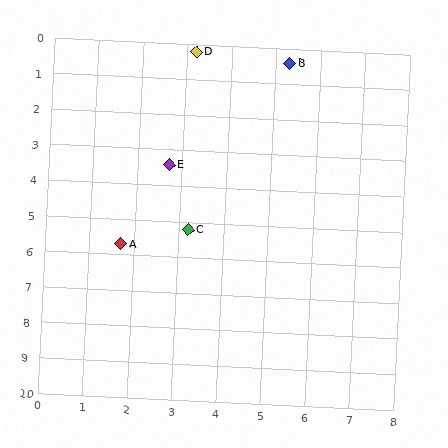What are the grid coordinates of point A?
Point A is at approximately (1.7, 5.7).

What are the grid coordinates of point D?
Point D is at approximately (3.2, 0.2).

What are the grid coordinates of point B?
Point B is at approximately (5.3, 0.4).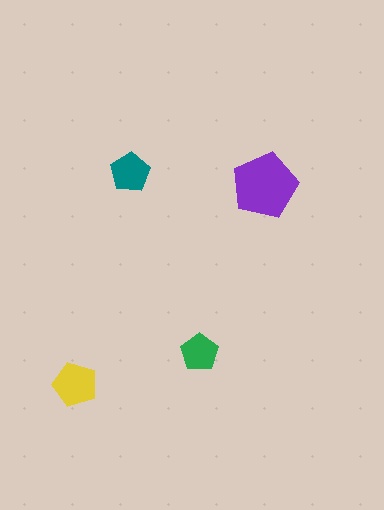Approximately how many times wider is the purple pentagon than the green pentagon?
About 1.5 times wider.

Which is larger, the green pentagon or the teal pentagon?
The teal one.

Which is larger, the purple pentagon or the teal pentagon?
The purple one.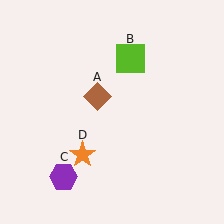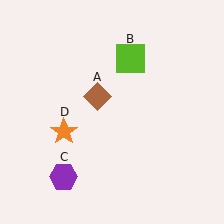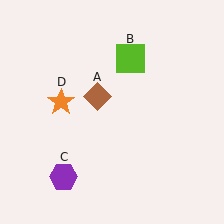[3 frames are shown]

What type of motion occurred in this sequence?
The orange star (object D) rotated clockwise around the center of the scene.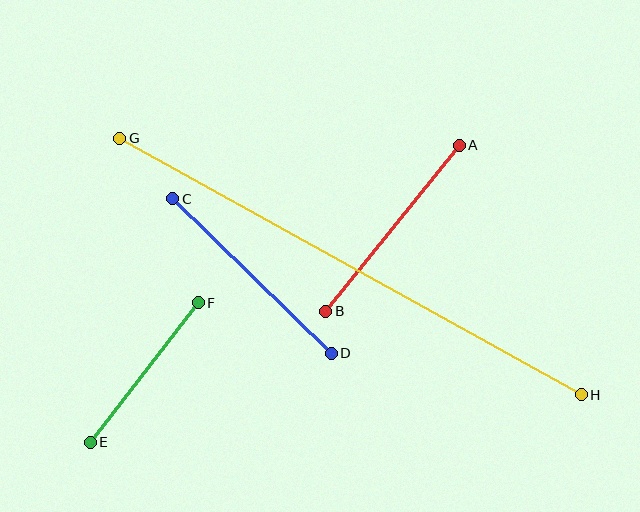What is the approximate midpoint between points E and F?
The midpoint is at approximately (144, 373) pixels.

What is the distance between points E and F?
The distance is approximately 176 pixels.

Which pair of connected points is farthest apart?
Points G and H are farthest apart.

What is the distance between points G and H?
The distance is approximately 528 pixels.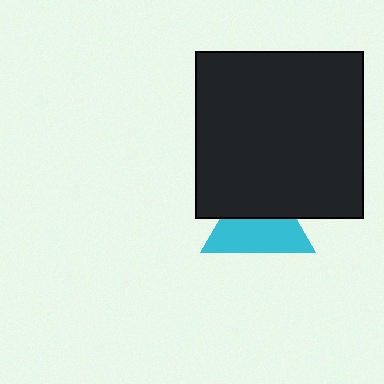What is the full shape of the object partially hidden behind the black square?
The partially hidden object is a cyan triangle.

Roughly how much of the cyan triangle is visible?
About half of it is visible (roughly 56%).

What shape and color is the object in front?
The object in front is a black square.